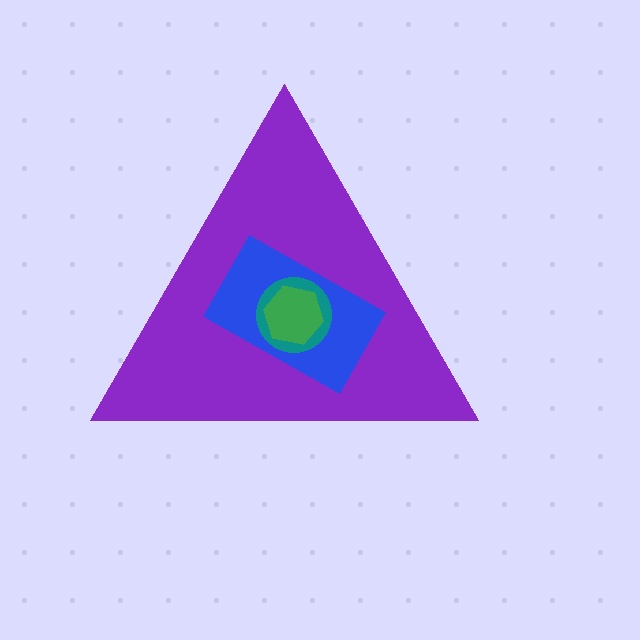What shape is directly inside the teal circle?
The green hexagon.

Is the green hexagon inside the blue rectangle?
Yes.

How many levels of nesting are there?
4.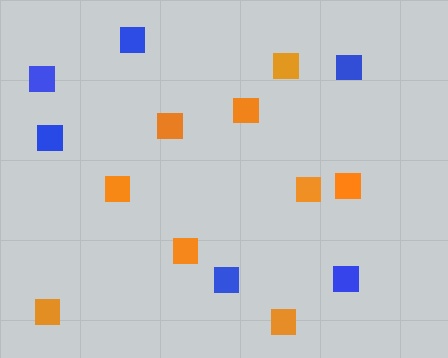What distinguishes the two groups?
There are 2 groups: one group of orange squares (9) and one group of blue squares (6).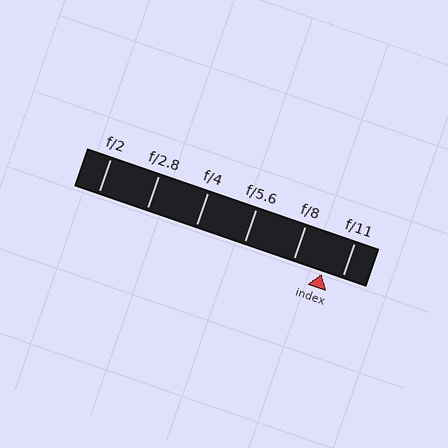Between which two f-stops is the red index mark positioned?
The index mark is between f/8 and f/11.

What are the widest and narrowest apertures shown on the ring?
The widest aperture shown is f/2 and the narrowest is f/11.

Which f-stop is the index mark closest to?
The index mark is closest to f/11.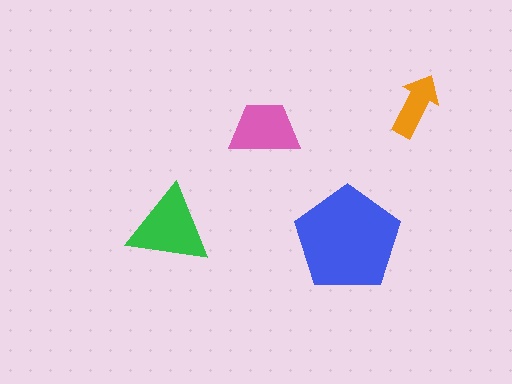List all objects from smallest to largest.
The orange arrow, the pink trapezoid, the green triangle, the blue pentagon.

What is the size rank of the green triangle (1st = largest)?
2nd.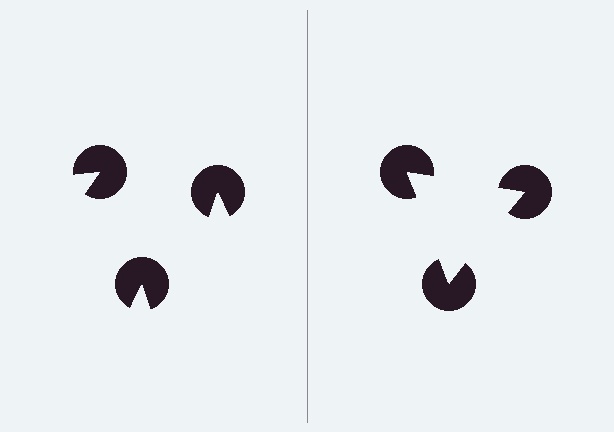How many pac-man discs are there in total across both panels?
6 — 3 on each side.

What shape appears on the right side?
An illusory triangle.